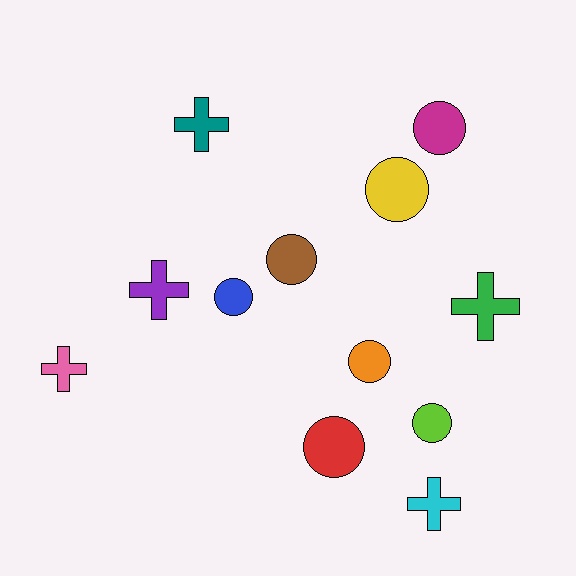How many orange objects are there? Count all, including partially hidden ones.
There is 1 orange object.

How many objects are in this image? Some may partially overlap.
There are 12 objects.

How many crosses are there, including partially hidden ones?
There are 5 crosses.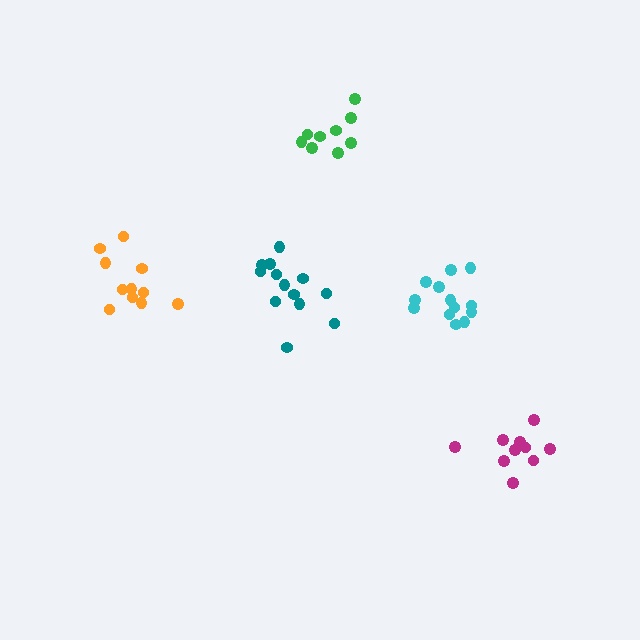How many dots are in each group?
Group 1: 13 dots, Group 2: 11 dots, Group 3: 13 dots, Group 4: 9 dots, Group 5: 10 dots (56 total).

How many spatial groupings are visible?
There are 5 spatial groupings.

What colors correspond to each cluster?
The clusters are colored: cyan, orange, teal, green, magenta.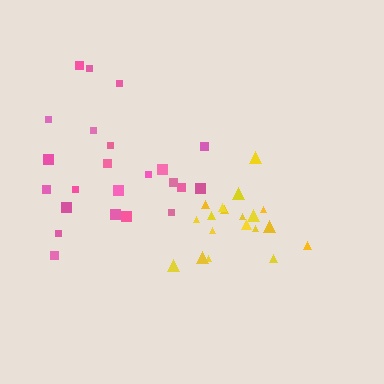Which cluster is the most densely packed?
Yellow.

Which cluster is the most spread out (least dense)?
Pink.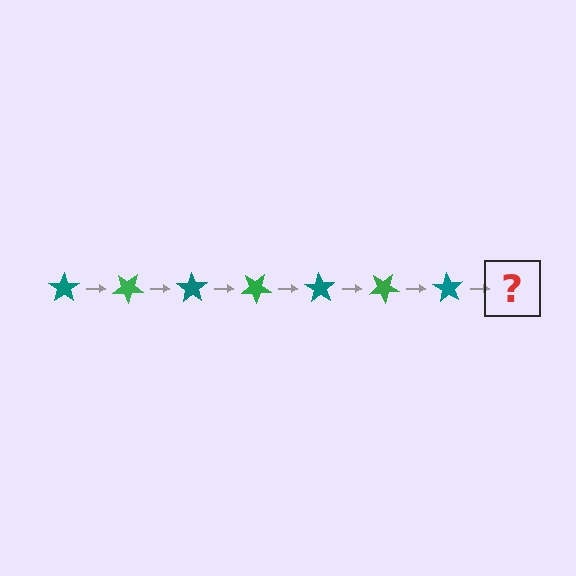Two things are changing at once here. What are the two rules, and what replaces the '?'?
The two rules are that it rotates 35 degrees each step and the color cycles through teal and green. The '?' should be a green star, rotated 245 degrees from the start.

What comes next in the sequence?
The next element should be a green star, rotated 245 degrees from the start.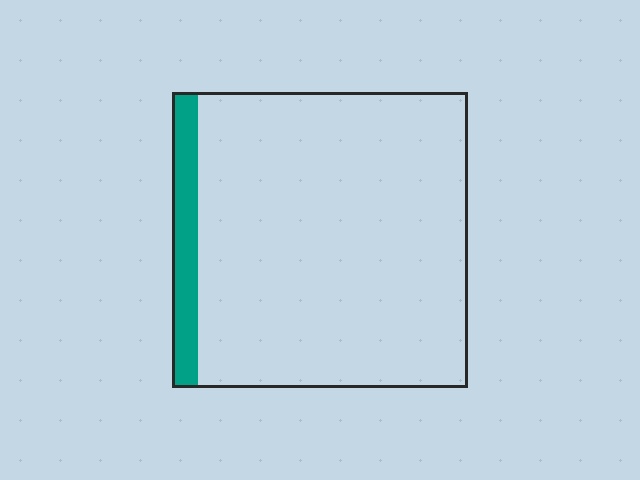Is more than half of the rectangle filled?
No.